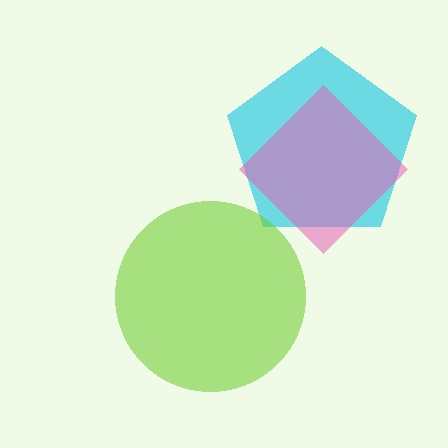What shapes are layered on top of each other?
The layered shapes are: a cyan pentagon, a lime circle, a pink diamond.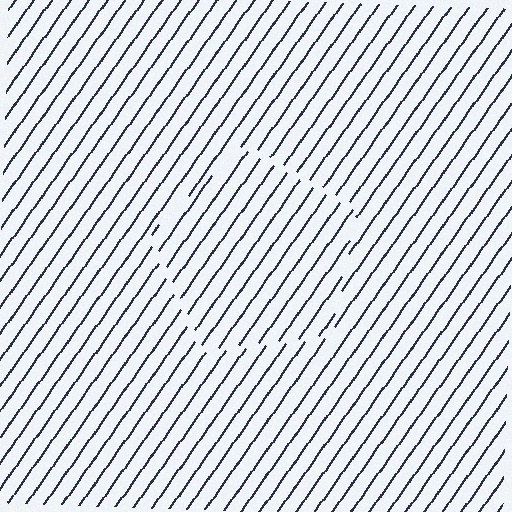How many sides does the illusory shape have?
5 sides — the line-ends trace a pentagon.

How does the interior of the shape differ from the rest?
The interior of the shape contains the same grating, shifted by half a period — the contour is defined by the phase discontinuity where line-ends from the inner and outer gratings abut.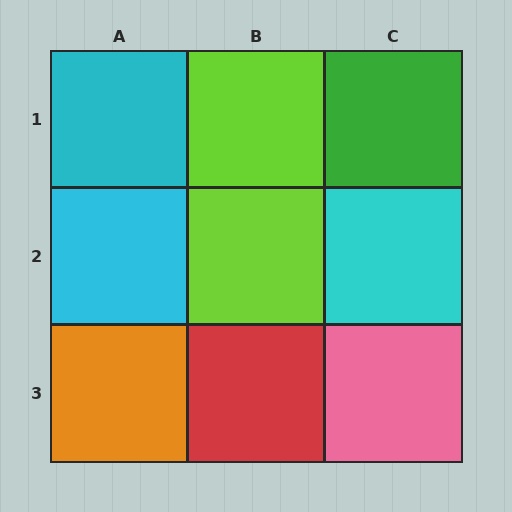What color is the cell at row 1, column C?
Green.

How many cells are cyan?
3 cells are cyan.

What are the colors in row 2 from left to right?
Cyan, lime, cyan.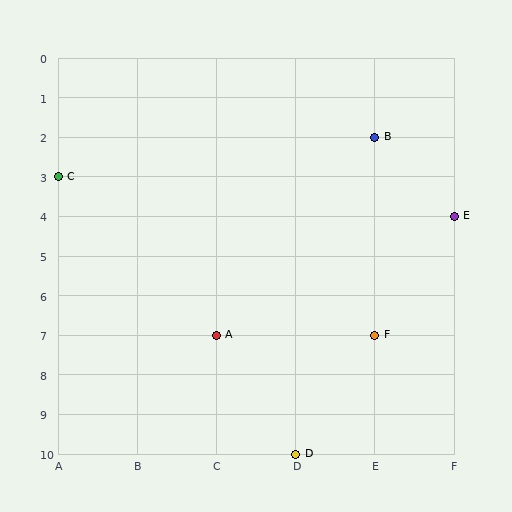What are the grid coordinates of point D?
Point D is at grid coordinates (D, 10).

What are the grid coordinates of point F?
Point F is at grid coordinates (E, 7).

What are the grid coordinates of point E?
Point E is at grid coordinates (F, 4).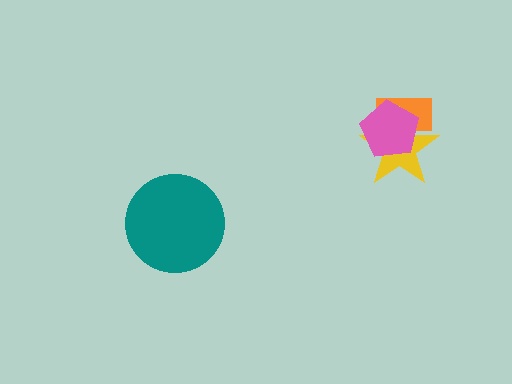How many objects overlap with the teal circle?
0 objects overlap with the teal circle.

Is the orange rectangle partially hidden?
Yes, it is partially covered by another shape.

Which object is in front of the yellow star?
The pink pentagon is in front of the yellow star.